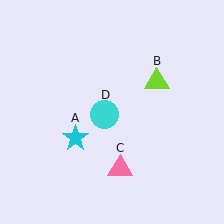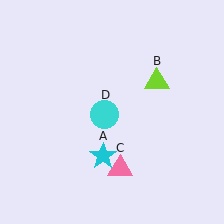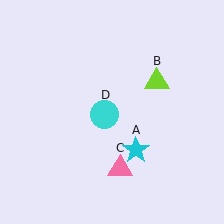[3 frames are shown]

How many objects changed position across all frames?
1 object changed position: cyan star (object A).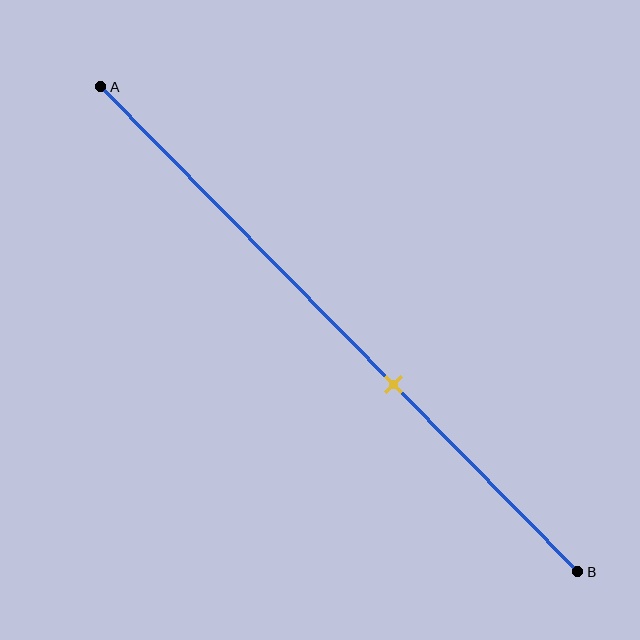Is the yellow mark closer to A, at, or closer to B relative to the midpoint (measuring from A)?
The yellow mark is closer to point B than the midpoint of segment AB.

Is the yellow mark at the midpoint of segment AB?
No, the mark is at about 60% from A, not at the 50% midpoint.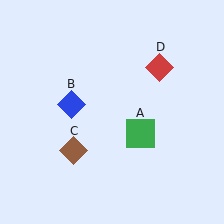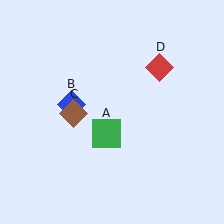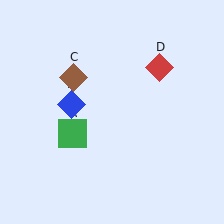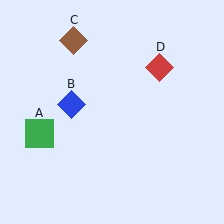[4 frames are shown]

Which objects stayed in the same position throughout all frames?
Blue diamond (object B) and red diamond (object D) remained stationary.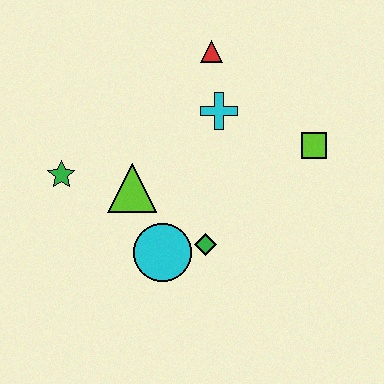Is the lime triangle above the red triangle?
No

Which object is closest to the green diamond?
The cyan circle is closest to the green diamond.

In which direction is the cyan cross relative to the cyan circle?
The cyan cross is above the cyan circle.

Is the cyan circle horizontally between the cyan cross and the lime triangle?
Yes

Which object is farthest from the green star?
The lime square is farthest from the green star.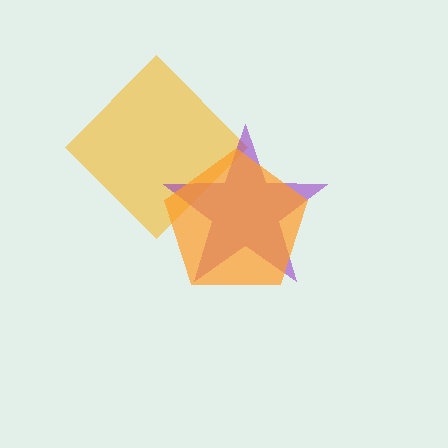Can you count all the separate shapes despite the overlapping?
Yes, there are 3 separate shapes.